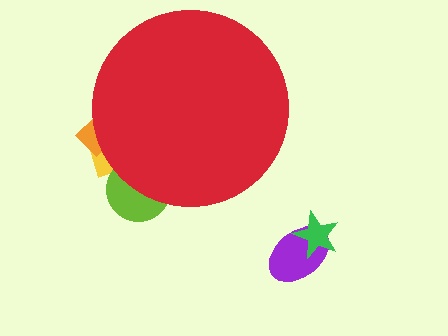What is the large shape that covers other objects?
A red circle.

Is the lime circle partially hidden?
Yes, the lime circle is partially hidden behind the red circle.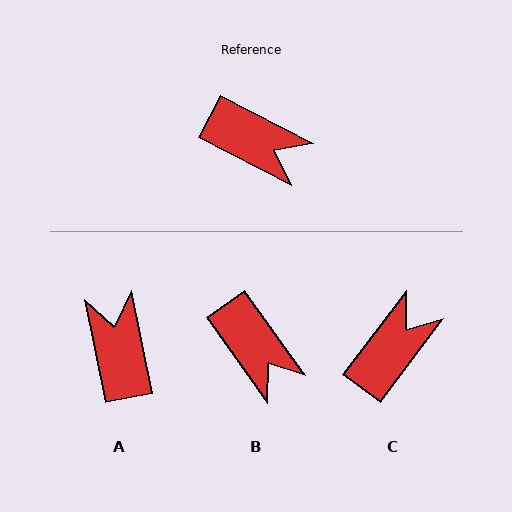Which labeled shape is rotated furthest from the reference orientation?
A, about 129 degrees away.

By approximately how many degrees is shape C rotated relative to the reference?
Approximately 80 degrees counter-clockwise.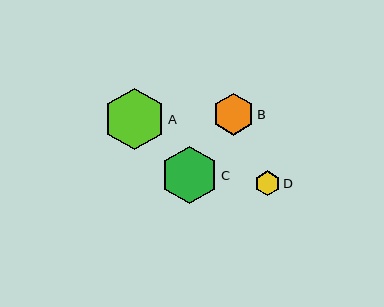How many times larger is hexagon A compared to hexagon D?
Hexagon A is approximately 2.4 times the size of hexagon D.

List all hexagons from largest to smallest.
From largest to smallest: A, C, B, D.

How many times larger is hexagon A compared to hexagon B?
Hexagon A is approximately 1.5 times the size of hexagon B.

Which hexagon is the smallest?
Hexagon D is the smallest with a size of approximately 25 pixels.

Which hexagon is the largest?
Hexagon A is the largest with a size of approximately 61 pixels.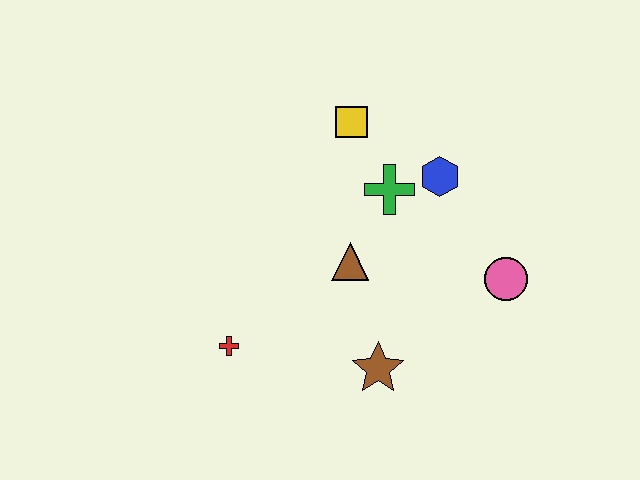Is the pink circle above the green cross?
No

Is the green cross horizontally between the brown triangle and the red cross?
No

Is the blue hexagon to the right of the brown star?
Yes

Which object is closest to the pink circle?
The blue hexagon is closest to the pink circle.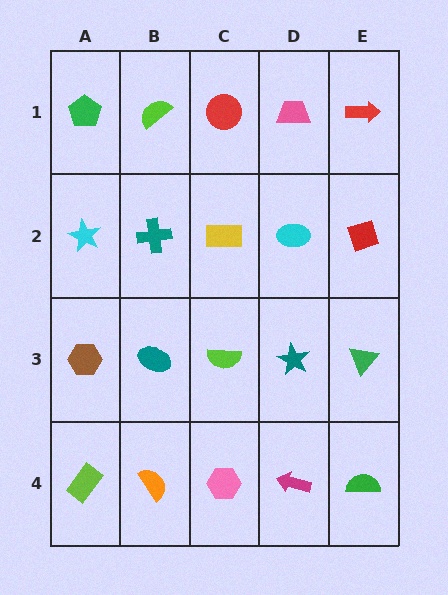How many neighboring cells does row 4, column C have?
3.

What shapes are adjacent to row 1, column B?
A teal cross (row 2, column B), a green pentagon (row 1, column A), a red circle (row 1, column C).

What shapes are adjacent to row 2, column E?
A red arrow (row 1, column E), a green triangle (row 3, column E), a cyan ellipse (row 2, column D).